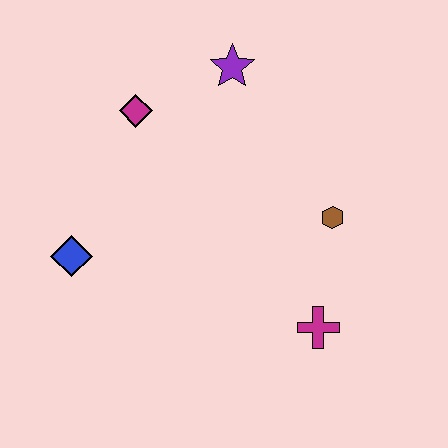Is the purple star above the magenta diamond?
Yes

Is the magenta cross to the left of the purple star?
No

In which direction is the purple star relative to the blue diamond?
The purple star is above the blue diamond.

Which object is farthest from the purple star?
The magenta cross is farthest from the purple star.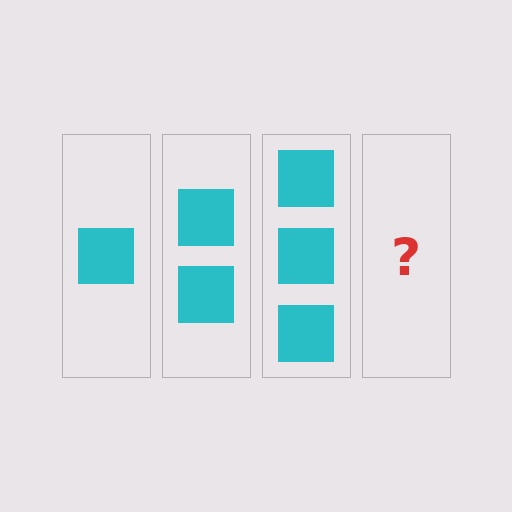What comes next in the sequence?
The next element should be 4 squares.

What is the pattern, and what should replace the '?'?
The pattern is that each step adds one more square. The '?' should be 4 squares.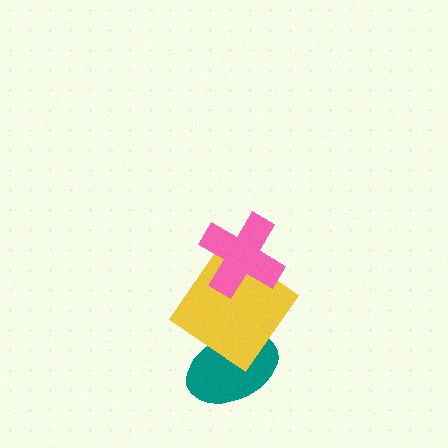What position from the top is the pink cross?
The pink cross is 1st from the top.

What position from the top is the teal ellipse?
The teal ellipse is 3rd from the top.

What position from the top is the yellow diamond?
The yellow diamond is 2nd from the top.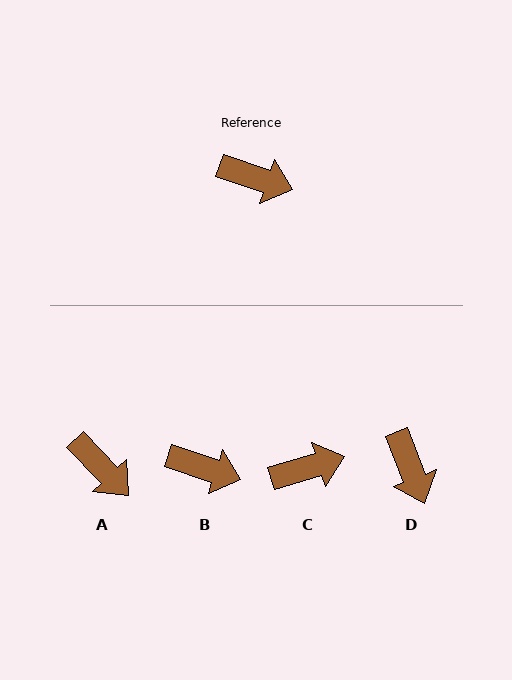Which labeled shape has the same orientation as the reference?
B.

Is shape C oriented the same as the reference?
No, it is off by about 36 degrees.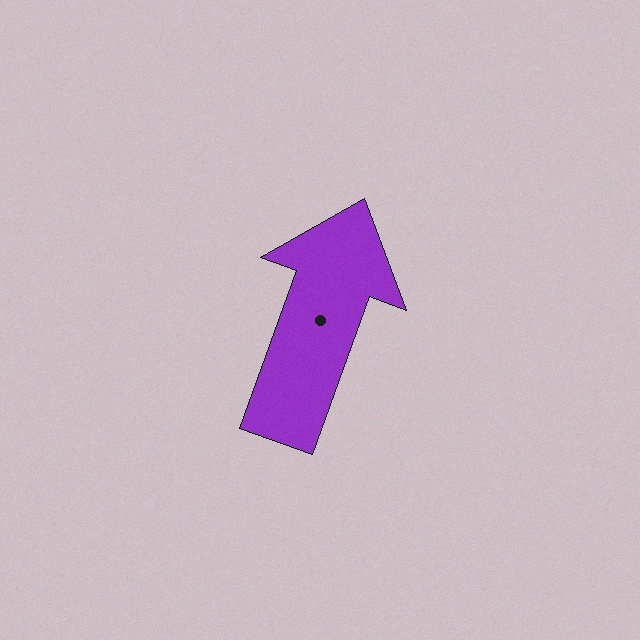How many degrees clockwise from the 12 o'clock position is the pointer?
Approximately 20 degrees.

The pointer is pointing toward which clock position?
Roughly 1 o'clock.